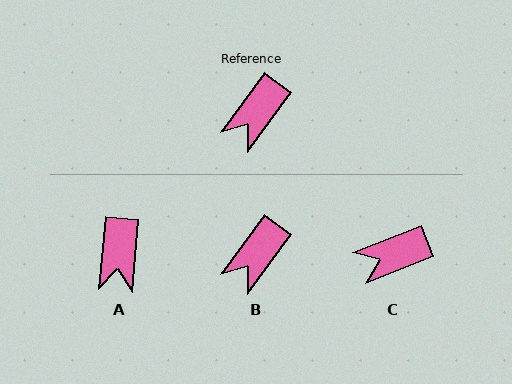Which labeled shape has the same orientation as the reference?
B.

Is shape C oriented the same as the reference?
No, it is off by about 33 degrees.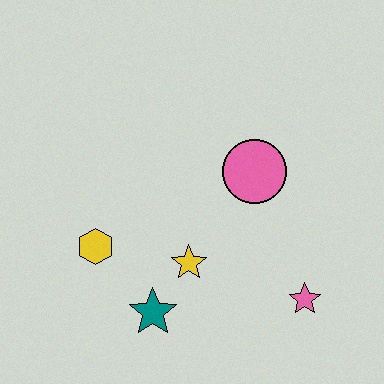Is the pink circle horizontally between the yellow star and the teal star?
No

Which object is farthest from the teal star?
The pink circle is farthest from the teal star.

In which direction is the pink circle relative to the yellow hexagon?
The pink circle is to the right of the yellow hexagon.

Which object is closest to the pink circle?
The yellow star is closest to the pink circle.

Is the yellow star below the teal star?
No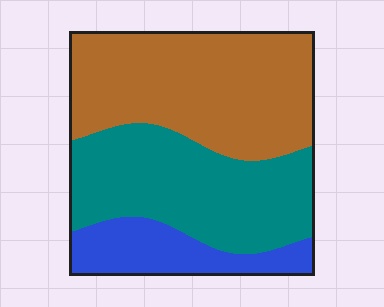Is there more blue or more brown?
Brown.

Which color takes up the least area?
Blue, at roughly 15%.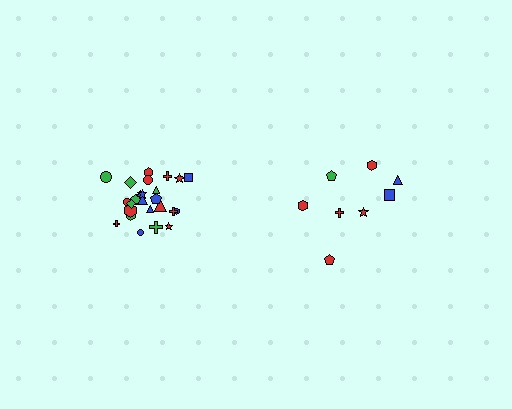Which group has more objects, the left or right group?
The left group.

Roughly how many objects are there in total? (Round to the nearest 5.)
Roughly 35 objects in total.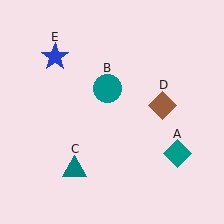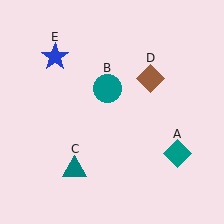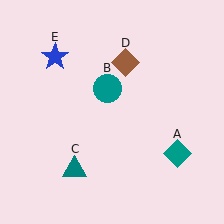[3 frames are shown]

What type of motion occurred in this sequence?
The brown diamond (object D) rotated counterclockwise around the center of the scene.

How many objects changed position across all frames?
1 object changed position: brown diamond (object D).